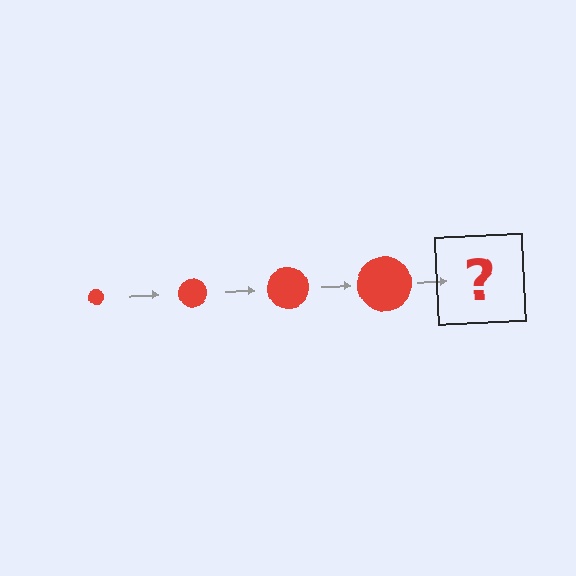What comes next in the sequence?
The next element should be a red circle, larger than the previous one.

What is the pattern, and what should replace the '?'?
The pattern is that the circle gets progressively larger each step. The '?' should be a red circle, larger than the previous one.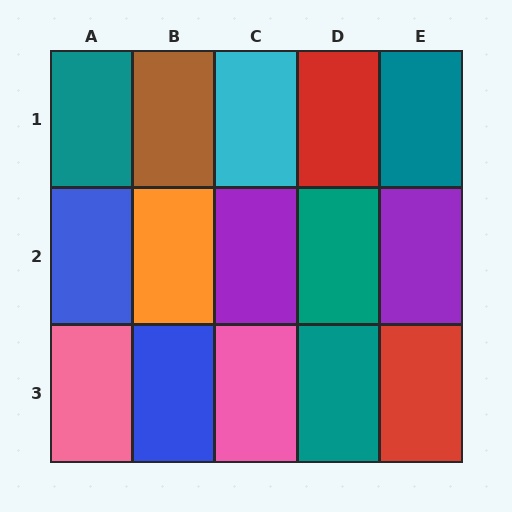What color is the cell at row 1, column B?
Brown.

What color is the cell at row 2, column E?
Purple.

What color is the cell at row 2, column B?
Orange.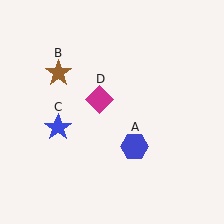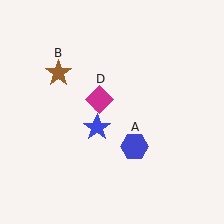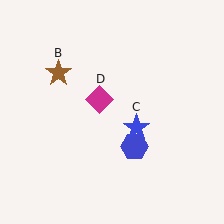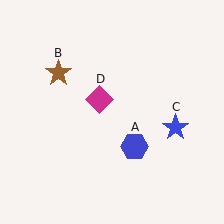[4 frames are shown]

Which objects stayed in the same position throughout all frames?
Blue hexagon (object A) and brown star (object B) and magenta diamond (object D) remained stationary.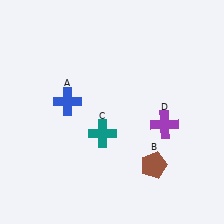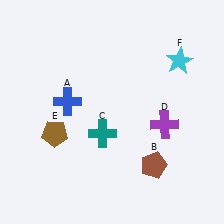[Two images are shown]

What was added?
A brown pentagon (E), a cyan star (F) were added in Image 2.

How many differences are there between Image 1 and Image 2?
There are 2 differences between the two images.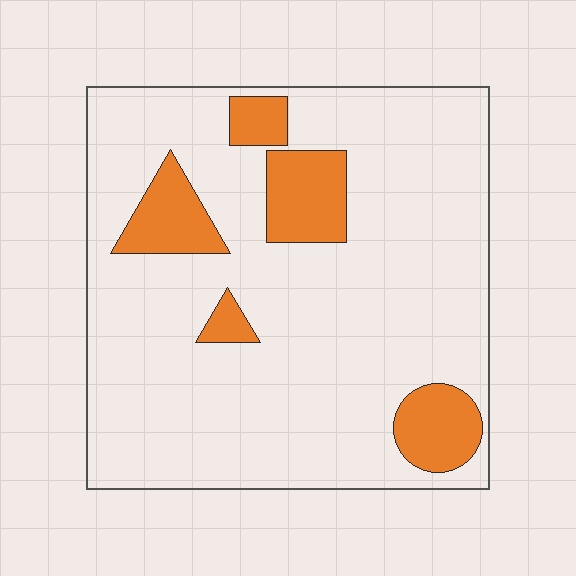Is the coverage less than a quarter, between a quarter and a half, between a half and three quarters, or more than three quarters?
Less than a quarter.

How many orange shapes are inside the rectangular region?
5.